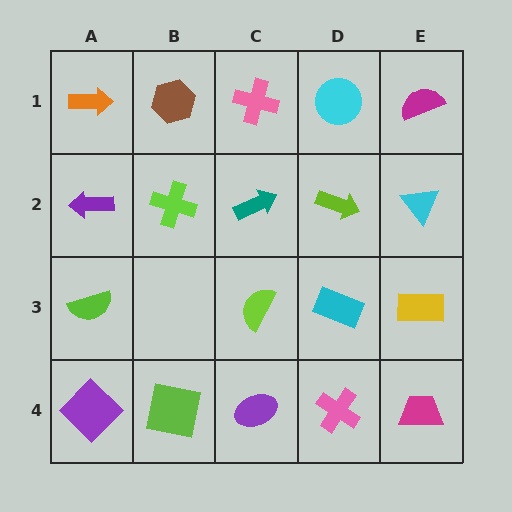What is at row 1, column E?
A magenta semicircle.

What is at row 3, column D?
A cyan rectangle.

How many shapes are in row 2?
5 shapes.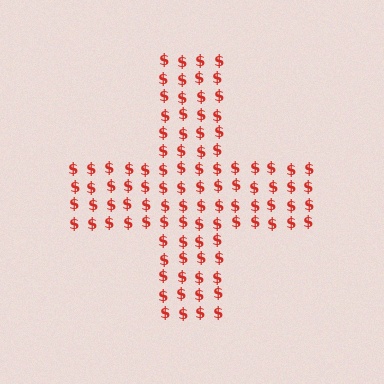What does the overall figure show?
The overall figure shows a cross.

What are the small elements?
The small elements are dollar signs.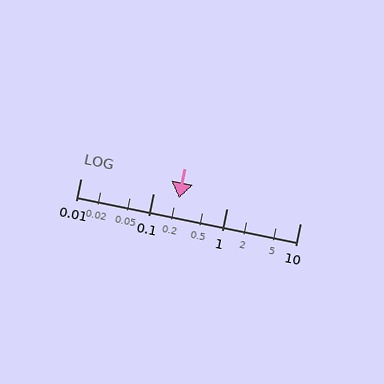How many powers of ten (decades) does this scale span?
The scale spans 3 decades, from 0.01 to 10.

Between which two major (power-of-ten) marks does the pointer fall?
The pointer is between 0.1 and 1.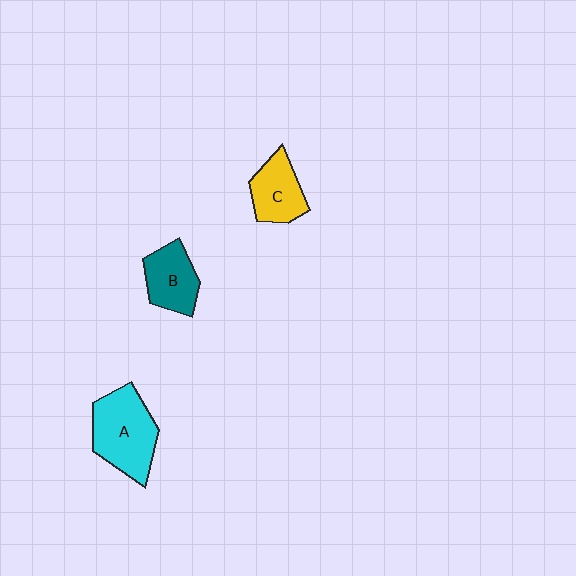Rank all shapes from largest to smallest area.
From largest to smallest: A (cyan), B (teal), C (yellow).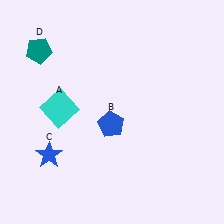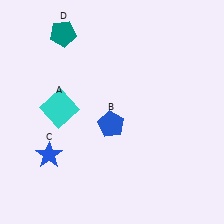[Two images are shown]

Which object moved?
The teal pentagon (D) moved right.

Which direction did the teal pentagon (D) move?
The teal pentagon (D) moved right.